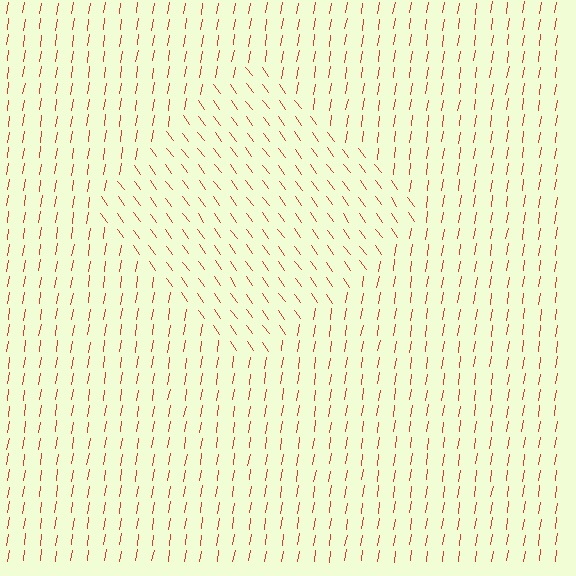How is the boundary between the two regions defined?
The boundary is defined purely by a change in line orientation (approximately 45 degrees difference). All lines are the same color and thickness.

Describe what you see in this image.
The image is filled with small red line segments. A diamond region in the image has lines oriented differently from the surrounding lines, creating a visible texture boundary.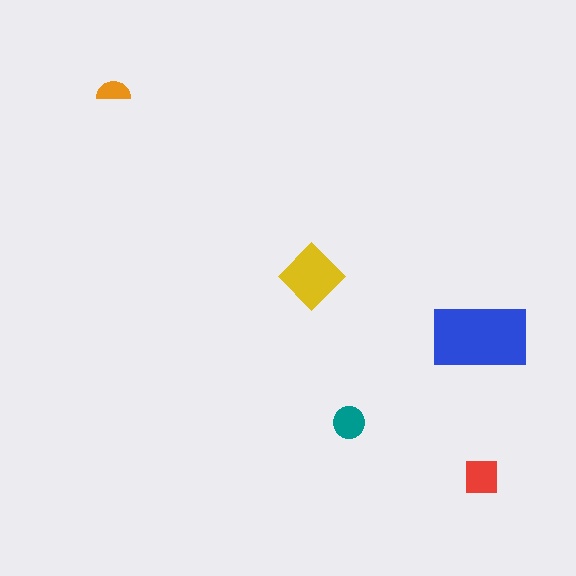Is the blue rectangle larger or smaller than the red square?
Larger.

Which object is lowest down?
The red square is bottommost.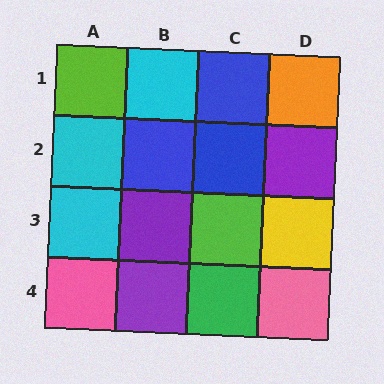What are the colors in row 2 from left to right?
Cyan, blue, blue, purple.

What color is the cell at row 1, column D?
Orange.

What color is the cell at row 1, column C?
Blue.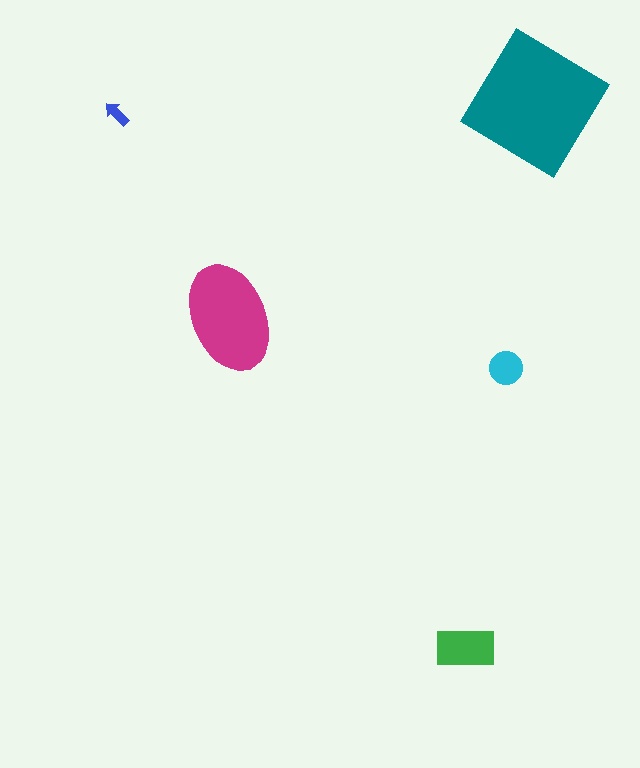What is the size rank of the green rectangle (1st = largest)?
3rd.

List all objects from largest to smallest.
The teal diamond, the magenta ellipse, the green rectangle, the cyan circle, the blue arrow.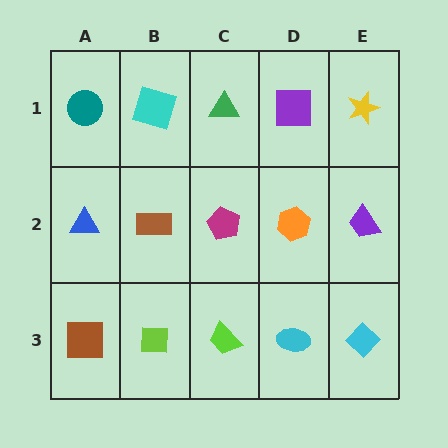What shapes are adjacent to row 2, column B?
A cyan square (row 1, column B), a lime square (row 3, column B), a blue triangle (row 2, column A), a magenta pentagon (row 2, column C).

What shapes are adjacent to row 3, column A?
A blue triangle (row 2, column A), a lime square (row 3, column B).